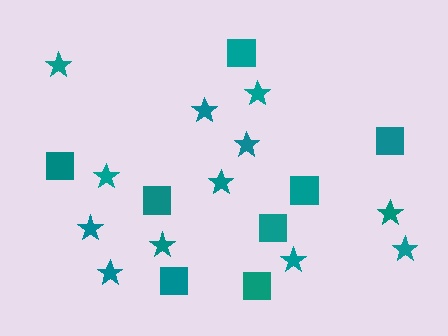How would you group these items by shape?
There are 2 groups: one group of stars (12) and one group of squares (8).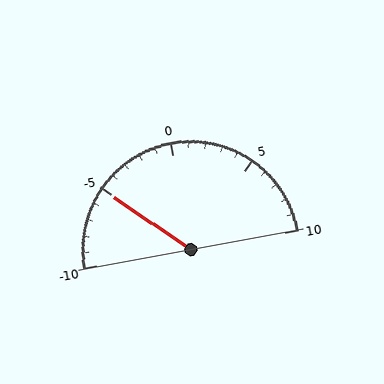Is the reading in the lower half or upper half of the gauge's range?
The reading is in the lower half of the range (-10 to 10).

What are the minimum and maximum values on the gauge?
The gauge ranges from -10 to 10.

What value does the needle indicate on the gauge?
The needle indicates approximately -5.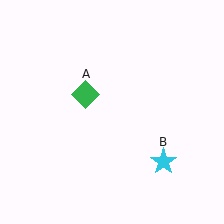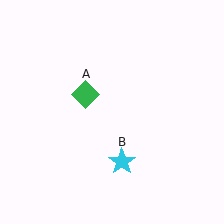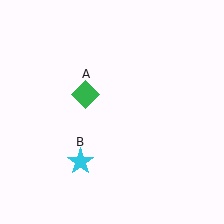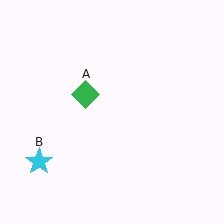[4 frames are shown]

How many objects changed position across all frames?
1 object changed position: cyan star (object B).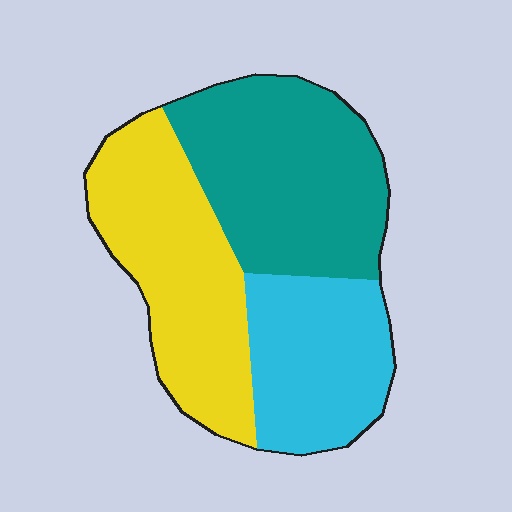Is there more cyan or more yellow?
Yellow.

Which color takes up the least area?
Cyan, at roughly 25%.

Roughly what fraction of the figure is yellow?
Yellow takes up between a quarter and a half of the figure.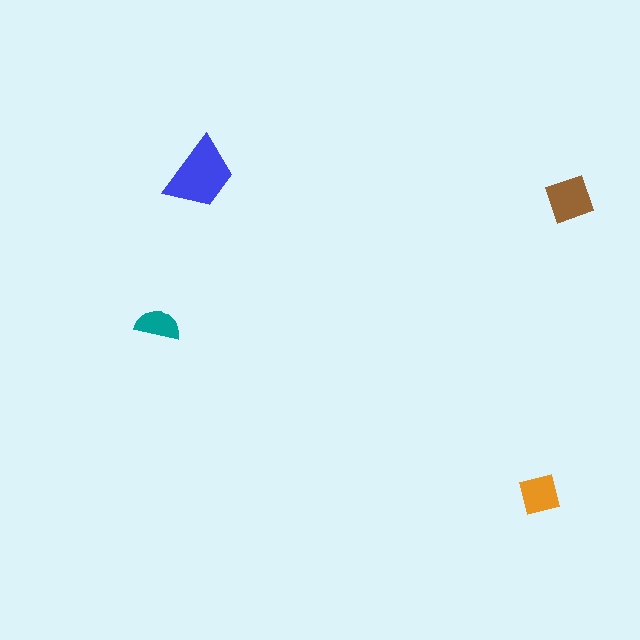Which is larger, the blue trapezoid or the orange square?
The blue trapezoid.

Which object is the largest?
The blue trapezoid.